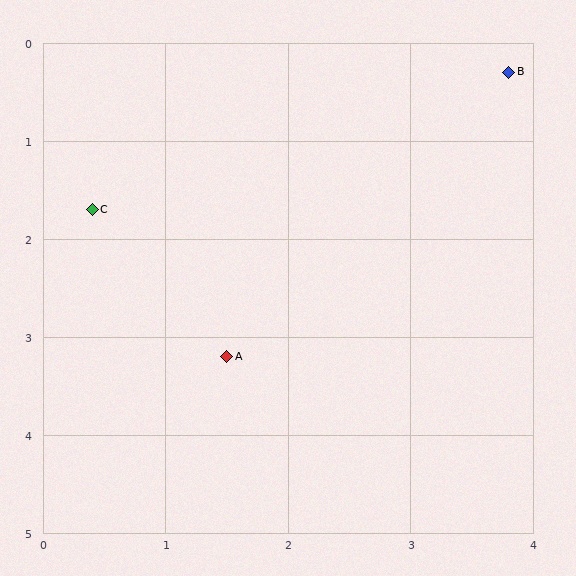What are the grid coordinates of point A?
Point A is at approximately (1.5, 3.2).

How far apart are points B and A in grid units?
Points B and A are about 3.7 grid units apart.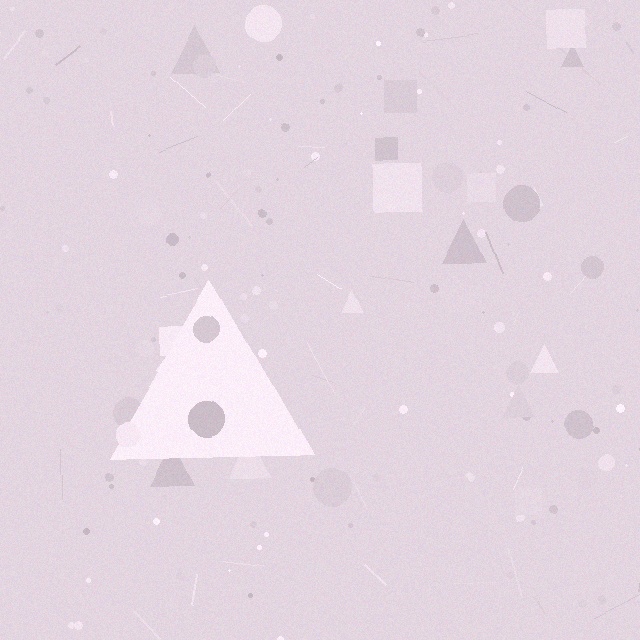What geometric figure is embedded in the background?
A triangle is embedded in the background.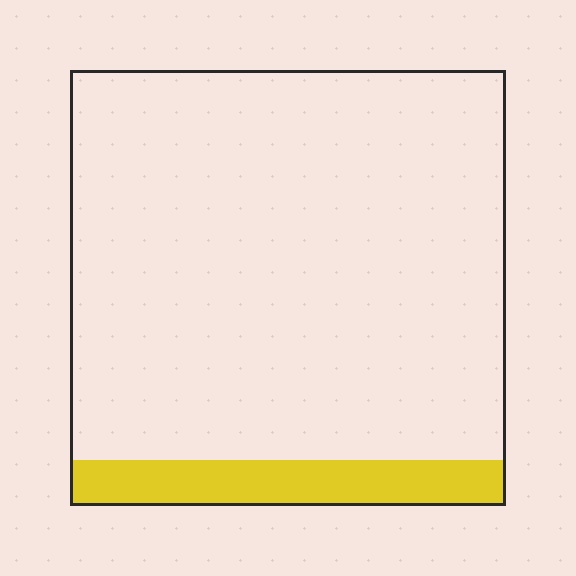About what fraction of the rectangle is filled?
About one tenth (1/10).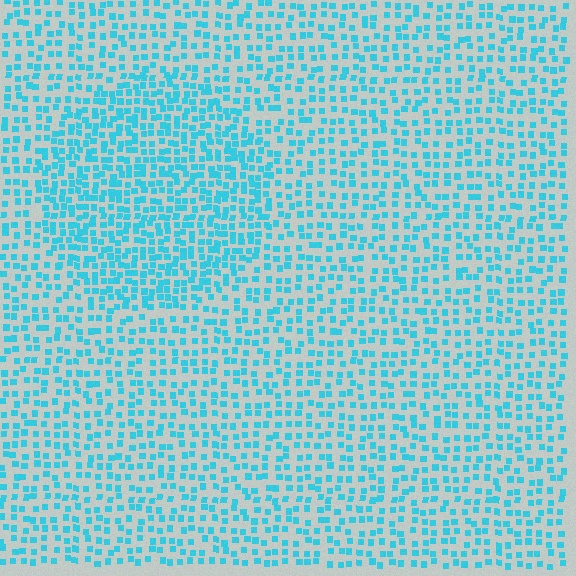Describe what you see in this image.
The image contains small cyan elements arranged at two different densities. A circle-shaped region is visible where the elements are more densely packed than the surrounding area.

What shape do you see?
I see a circle.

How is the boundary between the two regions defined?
The boundary is defined by a change in element density (approximately 1.6x ratio). All elements are the same color, size, and shape.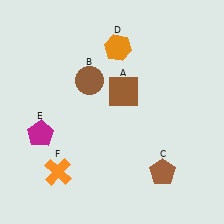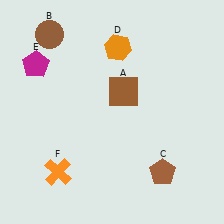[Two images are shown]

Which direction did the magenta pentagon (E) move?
The magenta pentagon (E) moved up.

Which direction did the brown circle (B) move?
The brown circle (B) moved up.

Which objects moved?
The objects that moved are: the brown circle (B), the magenta pentagon (E).